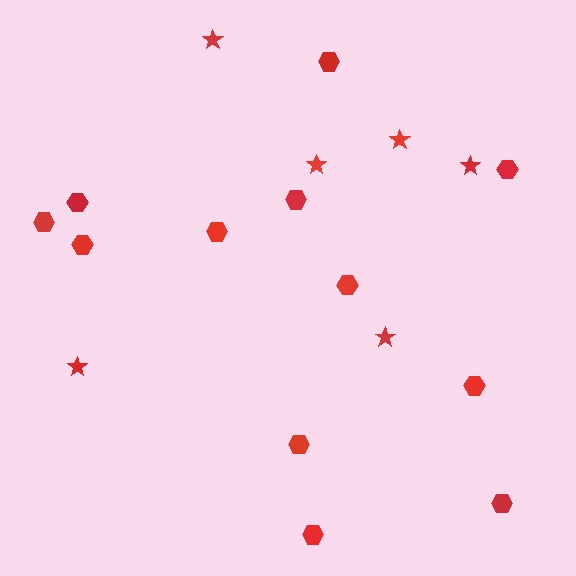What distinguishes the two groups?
There are 2 groups: one group of stars (6) and one group of hexagons (12).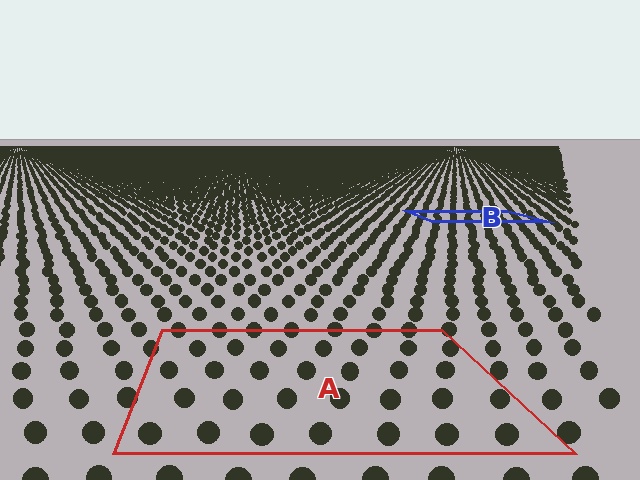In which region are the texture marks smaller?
The texture marks are smaller in region B, because it is farther away.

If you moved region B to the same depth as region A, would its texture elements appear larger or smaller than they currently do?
They would appear larger. At a closer depth, the same texture elements are projected at a bigger on-screen size.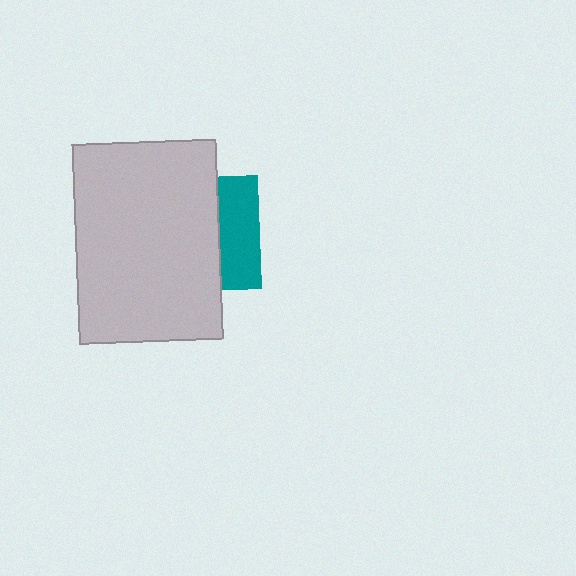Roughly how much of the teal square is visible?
A small part of it is visible (roughly 35%).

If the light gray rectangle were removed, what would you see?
You would see the complete teal square.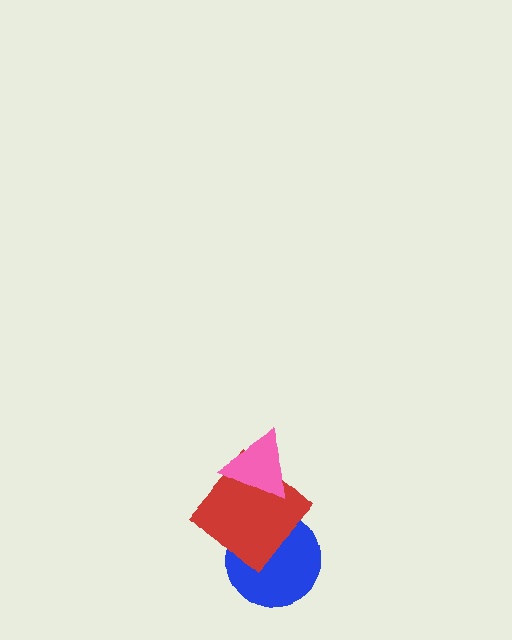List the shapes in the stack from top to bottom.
From top to bottom: the pink triangle, the red diamond, the blue circle.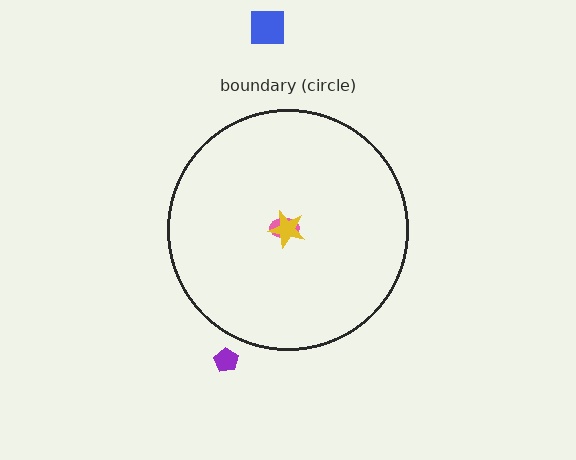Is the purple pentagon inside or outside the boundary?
Outside.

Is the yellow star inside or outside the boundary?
Inside.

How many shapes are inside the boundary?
2 inside, 2 outside.